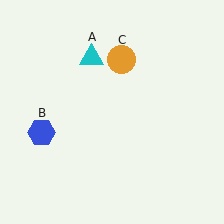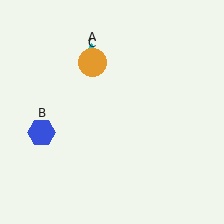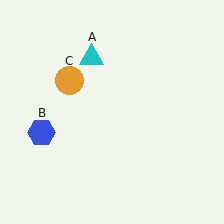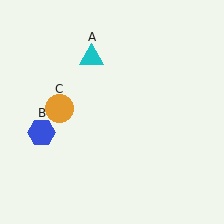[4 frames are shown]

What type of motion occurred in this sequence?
The orange circle (object C) rotated counterclockwise around the center of the scene.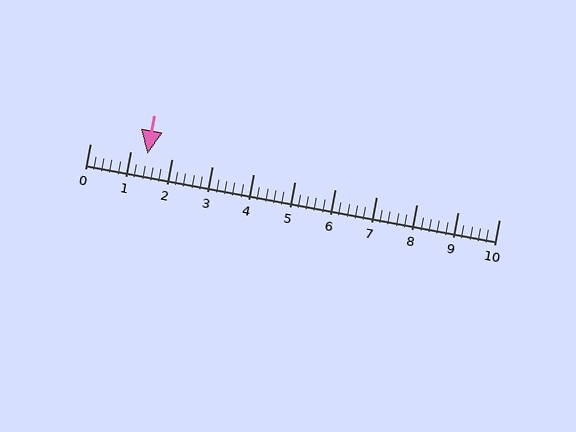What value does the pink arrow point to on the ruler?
The pink arrow points to approximately 1.4.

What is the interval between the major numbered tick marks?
The major tick marks are spaced 1 units apart.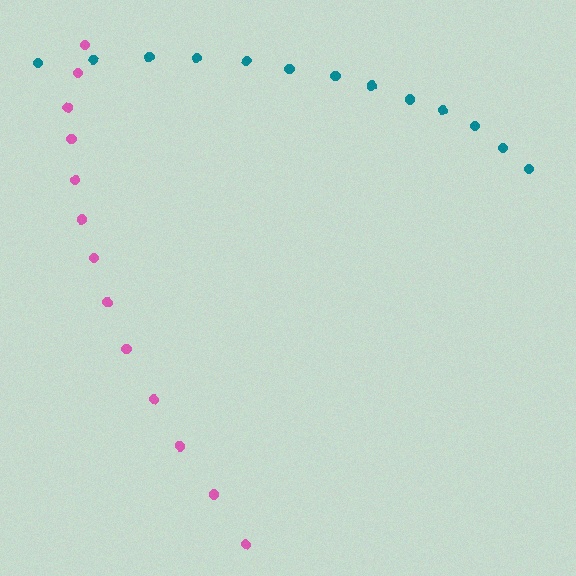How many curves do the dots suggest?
There are 2 distinct paths.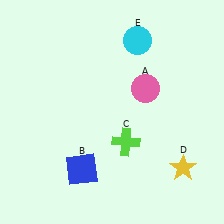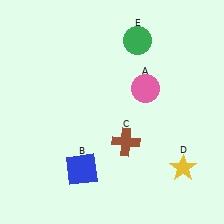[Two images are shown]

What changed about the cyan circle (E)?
In Image 1, E is cyan. In Image 2, it changed to green.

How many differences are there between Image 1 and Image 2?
There are 2 differences between the two images.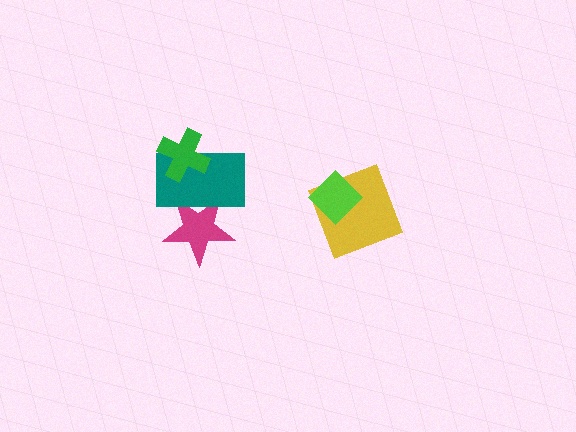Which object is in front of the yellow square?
The lime diamond is in front of the yellow square.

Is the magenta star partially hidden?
Yes, it is partially covered by another shape.